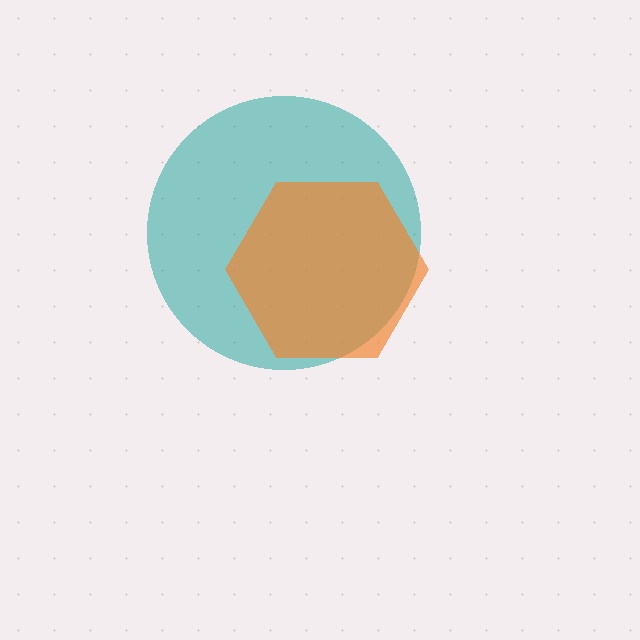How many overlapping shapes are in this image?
There are 2 overlapping shapes in the image.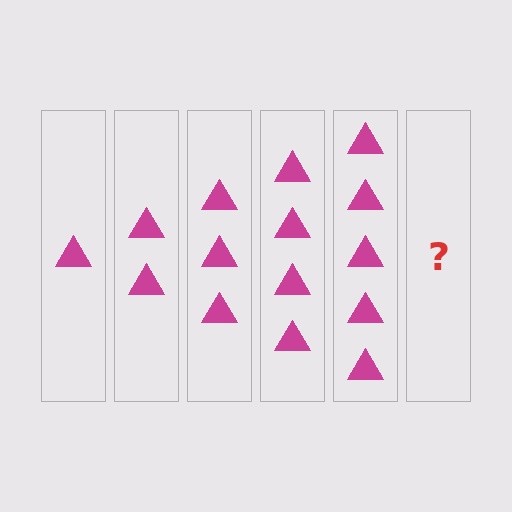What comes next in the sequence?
The next element should be 6 triangles.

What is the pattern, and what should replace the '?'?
The pattern is that each step adds one more triangle. The '?' should be 6 triangles.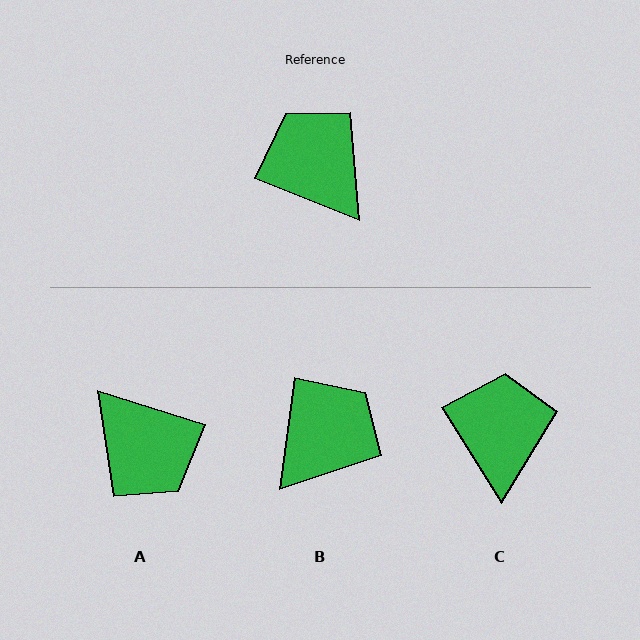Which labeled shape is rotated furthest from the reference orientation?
A, about 176 degrees away.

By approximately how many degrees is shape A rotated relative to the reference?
Approximately 176 degrees clockwise.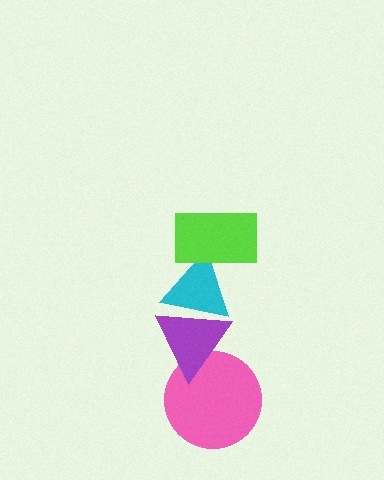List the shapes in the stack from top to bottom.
From top to bottom: the lime rectangle, the cyan triangle, the purple triangle, the pink circle.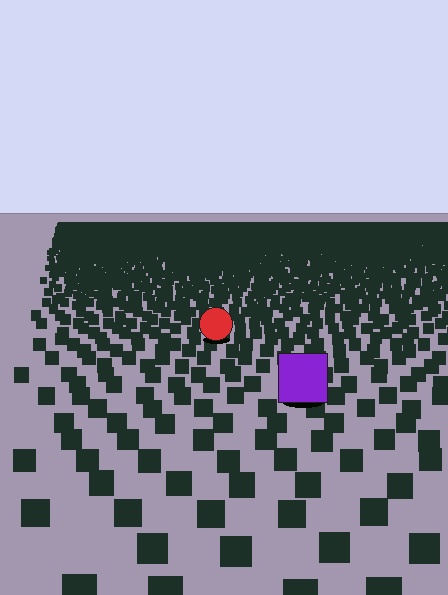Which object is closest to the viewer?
The purple square is closest. The texture marks near it are larger and more spread out.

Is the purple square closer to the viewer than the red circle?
Yes. The purple square is closer — you can tell from the texture gradient: the ground texture is coarser near it.